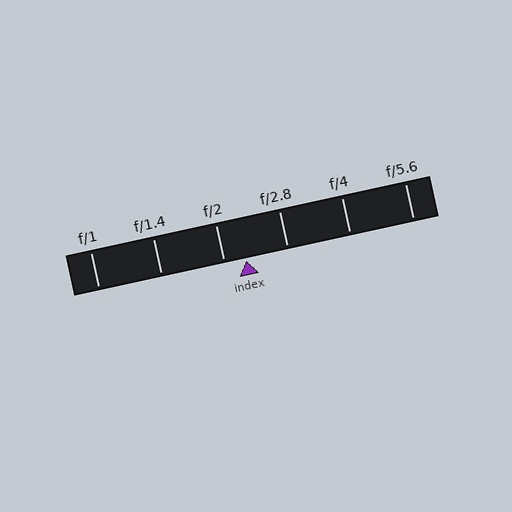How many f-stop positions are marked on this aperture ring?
There are 6 f-stop positions marked.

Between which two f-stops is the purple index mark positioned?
The index mark is between f/2 and f/2.8.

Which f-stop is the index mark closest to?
The index mark is closest to f/2.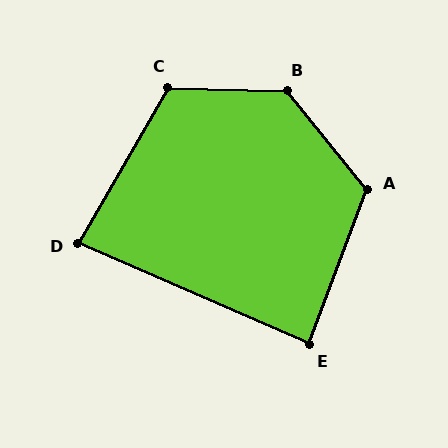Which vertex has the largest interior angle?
B, at approximately 131 degrees.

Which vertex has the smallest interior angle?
D, at approximately 83 degrees.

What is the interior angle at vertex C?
Approximately 118 degrees (obtuse).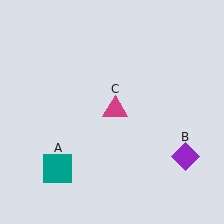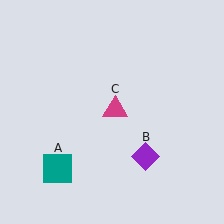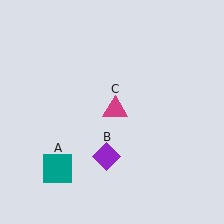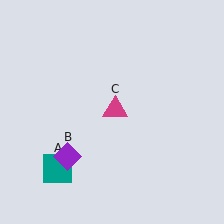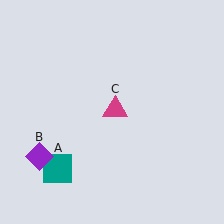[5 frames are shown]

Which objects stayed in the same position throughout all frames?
Teal square (object A) and magenta triangle (object C) remained stationary.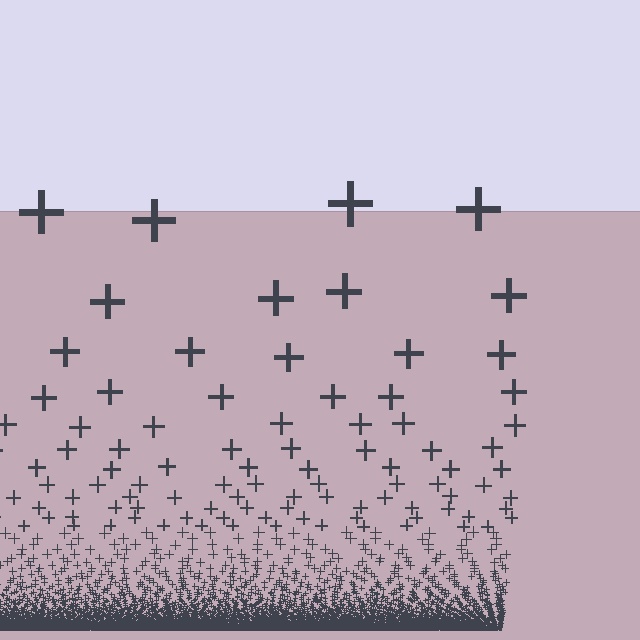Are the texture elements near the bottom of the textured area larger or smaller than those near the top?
Smaller. The gradient is inverted — elements near the bottom are smaller and denser.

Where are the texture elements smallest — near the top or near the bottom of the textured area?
Near the bottom.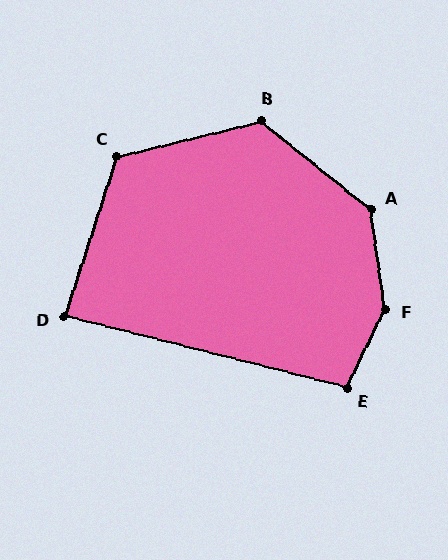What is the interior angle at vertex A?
Approximately 137 degrees (obtuse).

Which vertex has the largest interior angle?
F, at approximately 147 degrees.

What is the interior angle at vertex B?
Approximately 127 degrees (obtuse).